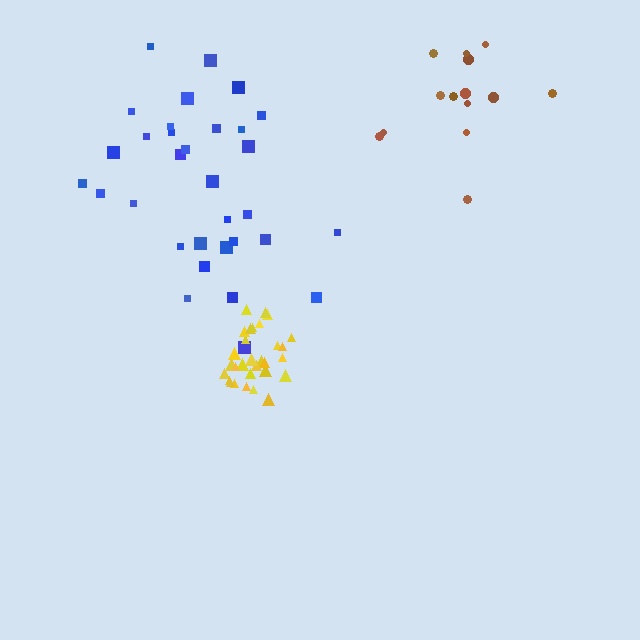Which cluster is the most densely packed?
Yellow.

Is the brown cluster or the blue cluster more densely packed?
Brown.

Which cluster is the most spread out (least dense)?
Blue.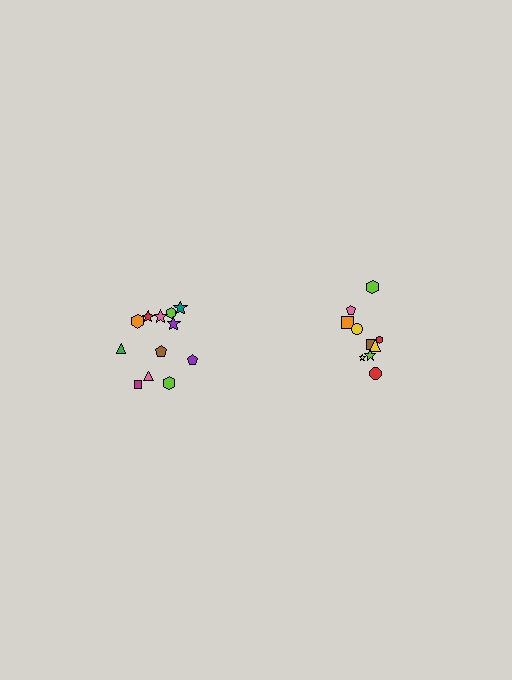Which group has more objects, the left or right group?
The left group.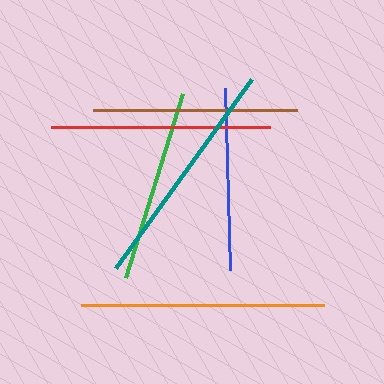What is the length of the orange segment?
The orange segment is approximately 242 pixels long.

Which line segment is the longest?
The orange line is the longest at approximately 242 pixels.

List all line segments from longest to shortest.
From longest to shortest: orange, teal, red, brown, green, blue.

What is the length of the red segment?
The red segment is approximately 219 pixels long.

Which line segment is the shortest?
The blue line is the shortest at approximately 182 pixels.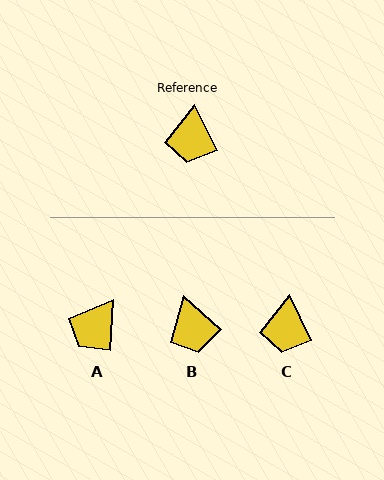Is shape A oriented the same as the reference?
No, it is off by about 29 degrees.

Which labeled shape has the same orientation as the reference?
C.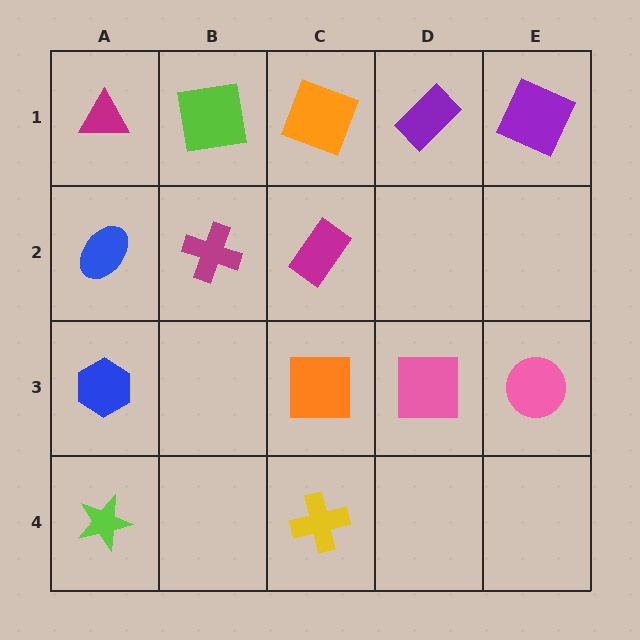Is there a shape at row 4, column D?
No, that cell is empty.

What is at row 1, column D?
A purple rectangle.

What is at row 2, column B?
A magenta cross.